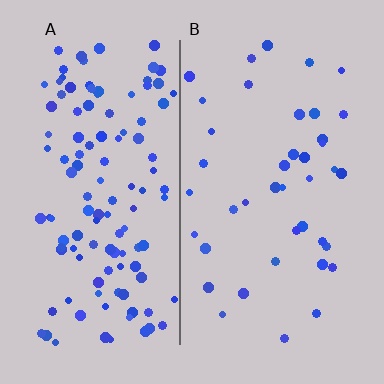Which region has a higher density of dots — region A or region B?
A (the left).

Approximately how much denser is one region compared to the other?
Approximately 2.9× — region A over region B.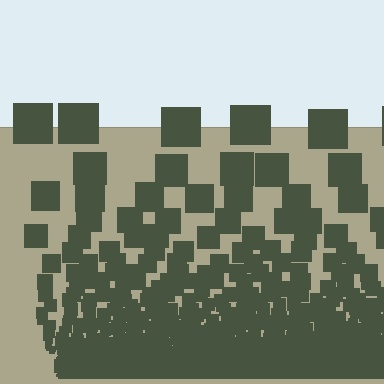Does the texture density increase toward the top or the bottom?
Density increases toward the bottom.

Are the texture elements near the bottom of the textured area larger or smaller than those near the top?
Smaller. The gradient is inverted — elements near the bottom are smaller and denser.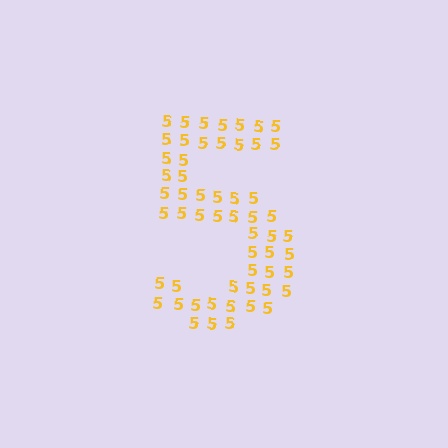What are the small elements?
The small elements are digit 5's.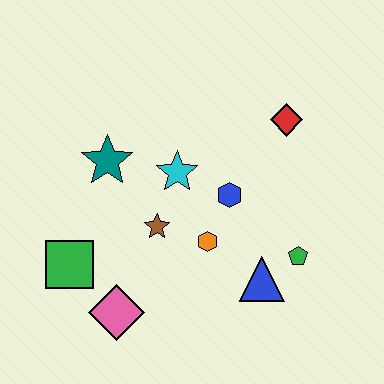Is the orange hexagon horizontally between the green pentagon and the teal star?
Yes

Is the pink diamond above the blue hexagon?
No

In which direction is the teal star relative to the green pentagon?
The teal star is to the left of the green pentagon.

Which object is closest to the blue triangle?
The green pentagon is closest to the blue triangle.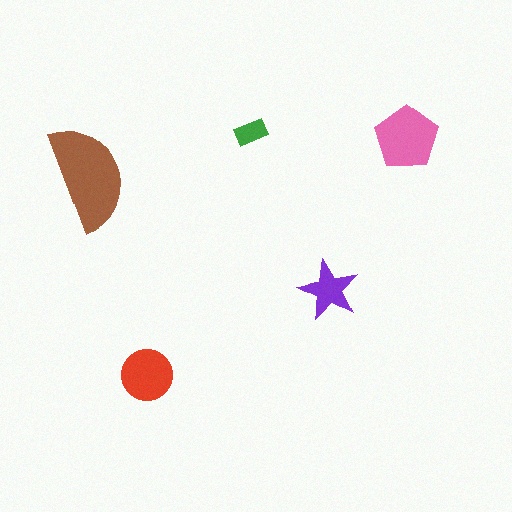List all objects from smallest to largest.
The green rectangle, the purple star, the red circle, the pink pentagon, the brown semicircle.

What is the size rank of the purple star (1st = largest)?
4th.